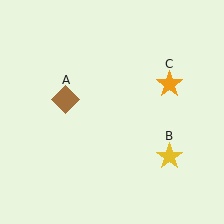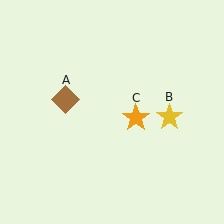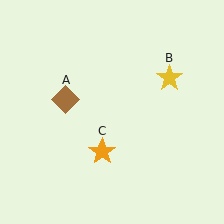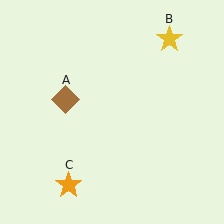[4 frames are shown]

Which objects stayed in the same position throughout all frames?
Brown diamond (object A) remained stationary.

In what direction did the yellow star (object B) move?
The yellow star (object B) moved up.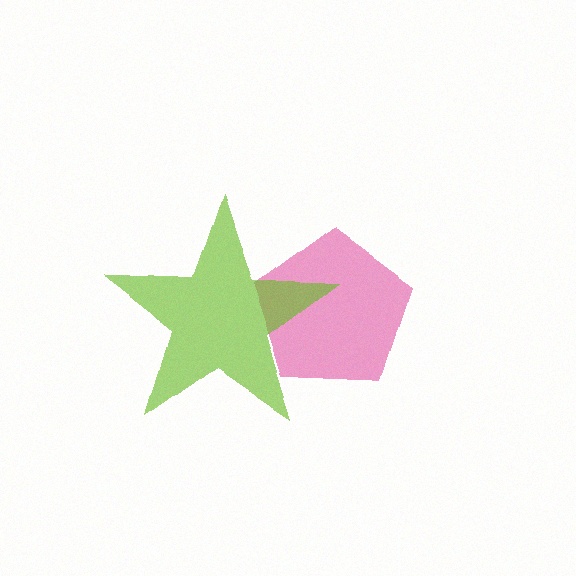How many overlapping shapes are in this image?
There are 2 overlapping shapes in the image.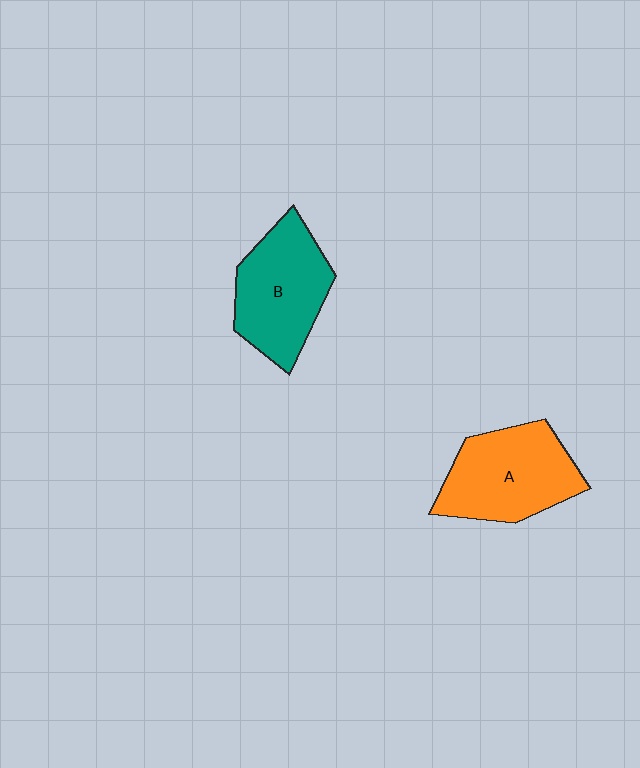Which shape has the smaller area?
Shape B (teal).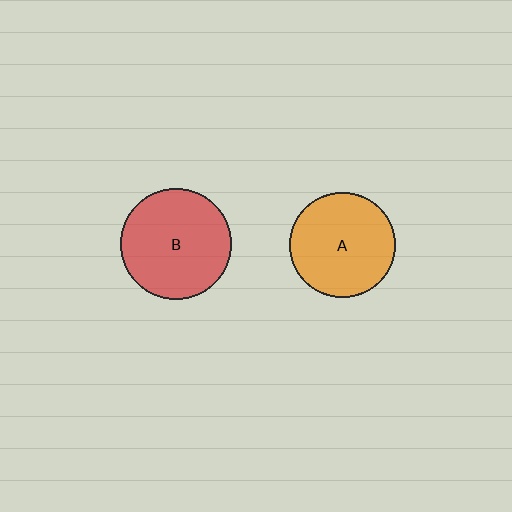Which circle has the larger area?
Circle B (red).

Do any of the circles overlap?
No, none of the circles overlap.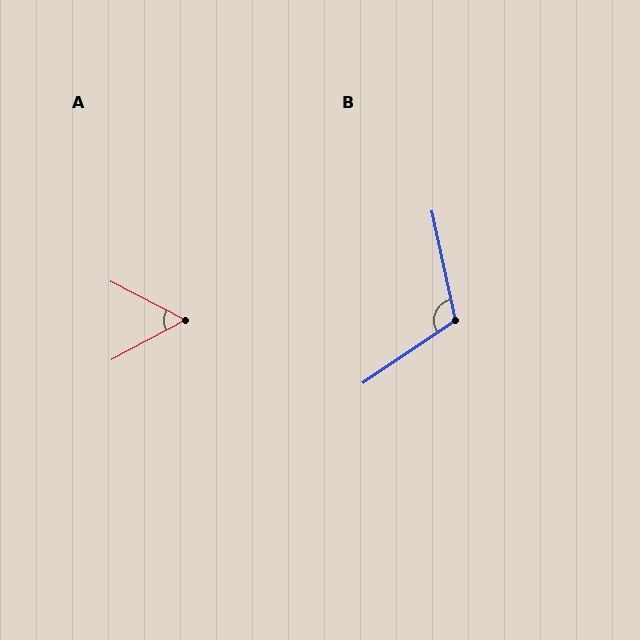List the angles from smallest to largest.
A (56°), B (112°).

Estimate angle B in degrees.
Approximately 112 degrees.